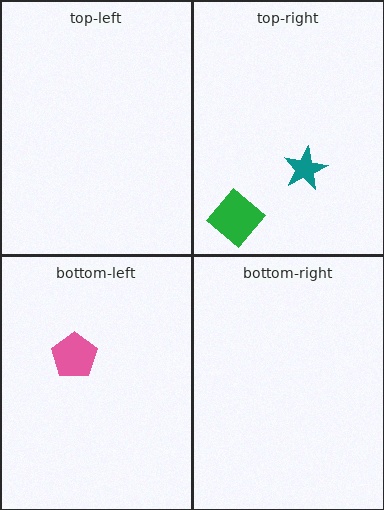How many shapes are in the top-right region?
2.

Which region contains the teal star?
The top-right region.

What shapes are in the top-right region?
The teal star, the green diamond.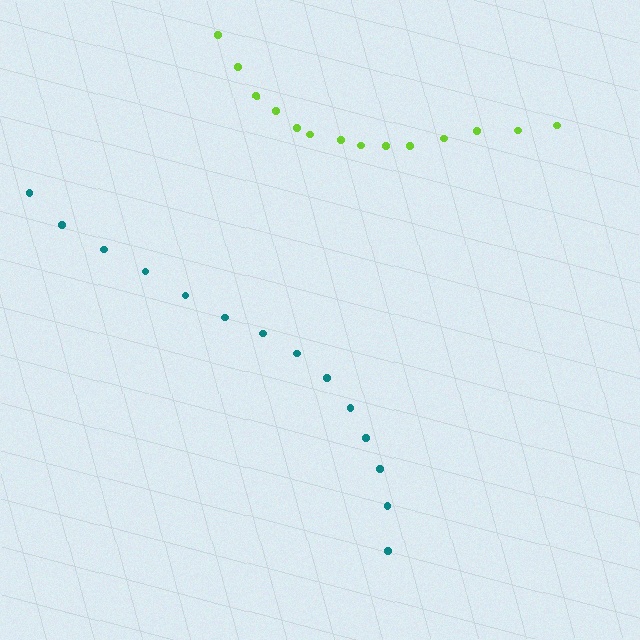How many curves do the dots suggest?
There are 2 distinct paths.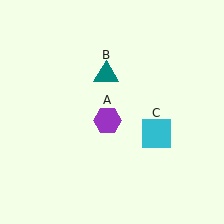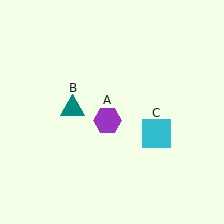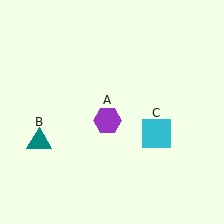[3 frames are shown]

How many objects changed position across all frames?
1 object changed position: teal triangle (object B).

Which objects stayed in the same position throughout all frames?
Purple hexagon (object A) and cyan square (object C) remained stationary.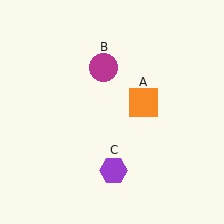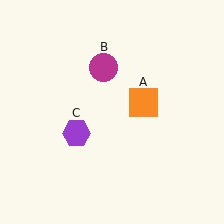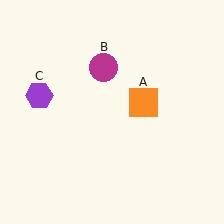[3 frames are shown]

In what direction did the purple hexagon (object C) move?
The purple hexagon (object C) moved up and to the left.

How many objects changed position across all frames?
1 object changed position: purple hexagon (object C).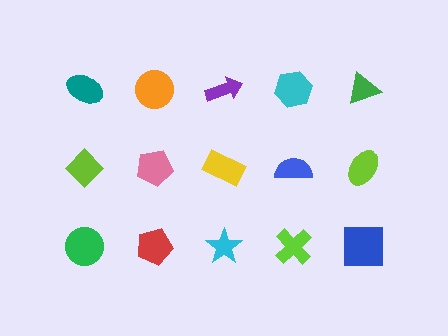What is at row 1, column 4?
A cyan hexagon.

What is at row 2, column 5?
A lime ellipse.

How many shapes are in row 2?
5 shapes.